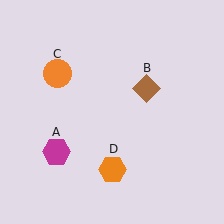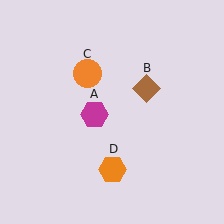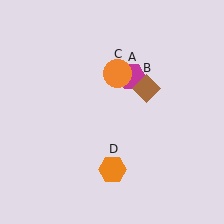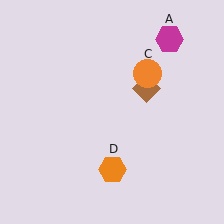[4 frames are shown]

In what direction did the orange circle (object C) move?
The orange circle (object C) moved right.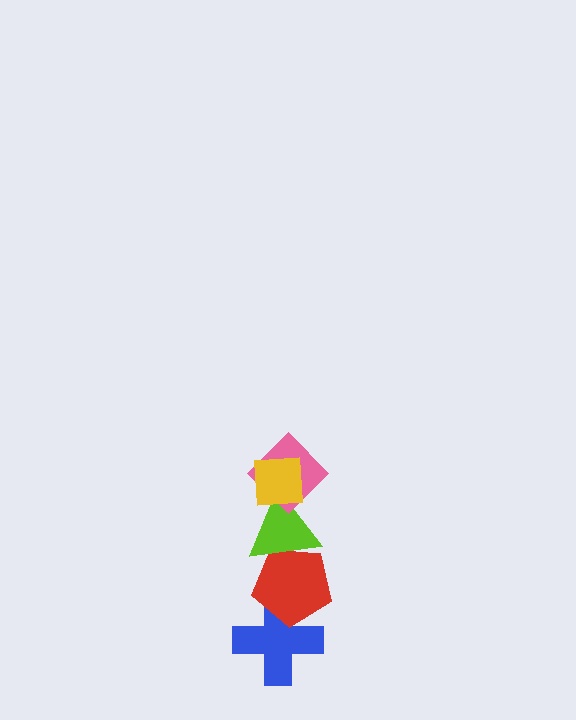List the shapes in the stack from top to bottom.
From top to bottom: the yellow square, the pink diamond, the lime triangle, the red pentagon, the blue cross.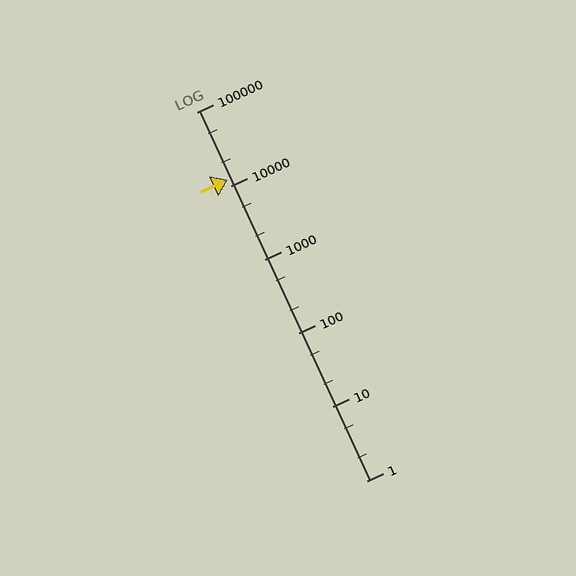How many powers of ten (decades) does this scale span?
The scale spans 5 decades, from 1 to 100000.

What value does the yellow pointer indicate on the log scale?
The pointer indicates approximately 12000.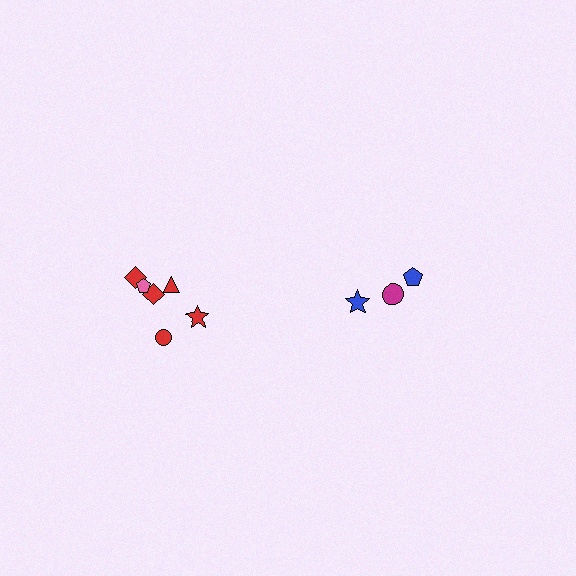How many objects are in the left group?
There are 6 objects.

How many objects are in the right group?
There are 3 objects.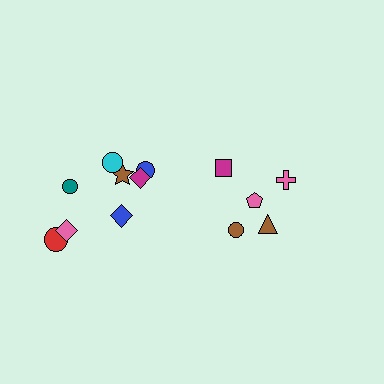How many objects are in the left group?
There are 8 objects.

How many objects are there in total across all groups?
There are 13 objects.